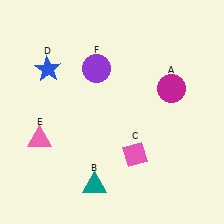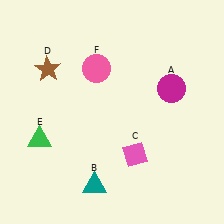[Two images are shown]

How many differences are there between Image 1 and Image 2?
There are 3 differences between the two images.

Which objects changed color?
D changed from blue to brown. E changed from pink to green. F changed from purple to pink.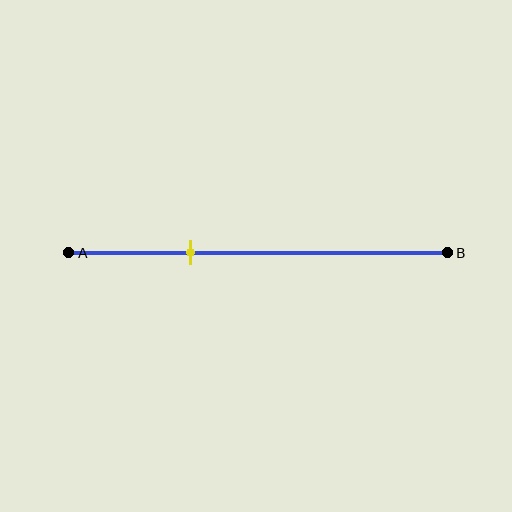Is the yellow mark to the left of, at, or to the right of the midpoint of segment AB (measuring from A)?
The yellow mark is to the left of the midpoint of segment AB.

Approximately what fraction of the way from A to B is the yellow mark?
The yellow mark is approximately 30% of the way from A to B.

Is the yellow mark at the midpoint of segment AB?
No, the mark is at about 30% from A, not at the 50% midpoint.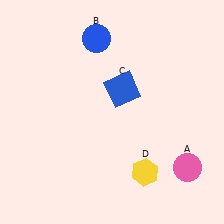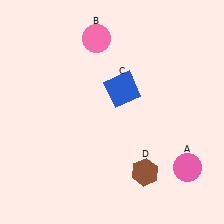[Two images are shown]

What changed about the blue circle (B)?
In Image 1, B is blue. In Image 2, it changed to pink.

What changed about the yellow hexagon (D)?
In Image 1, D is yellow. In Image 2, it changed to brown.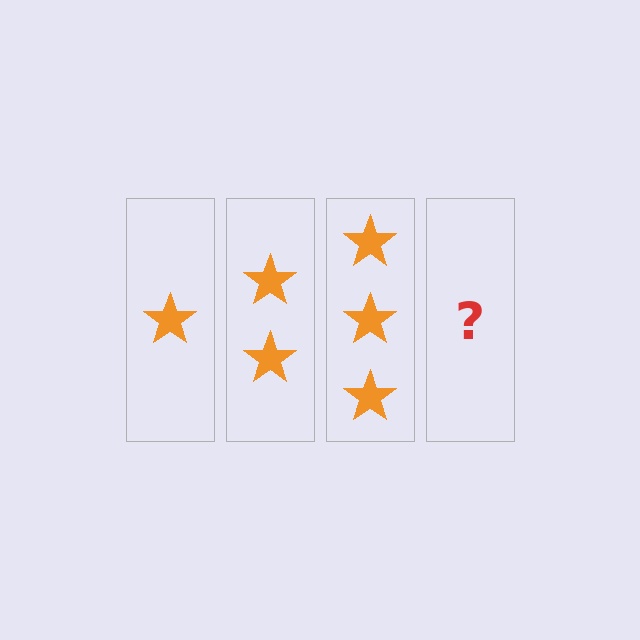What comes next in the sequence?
The next element should be 4 stars.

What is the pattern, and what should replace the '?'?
The pattern is that each step adds one more star. The '?' should be 4 stars.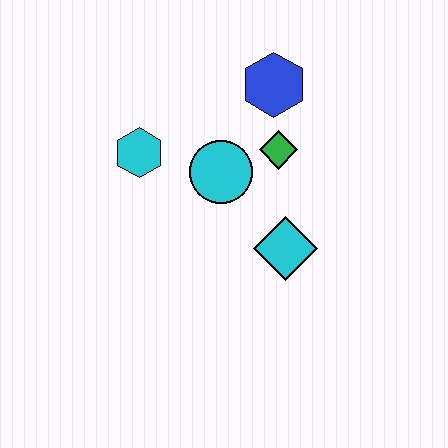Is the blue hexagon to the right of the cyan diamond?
No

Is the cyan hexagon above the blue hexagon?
No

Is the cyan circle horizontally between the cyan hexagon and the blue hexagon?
Yes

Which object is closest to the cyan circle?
The green diamond is closest to the cyan circle.